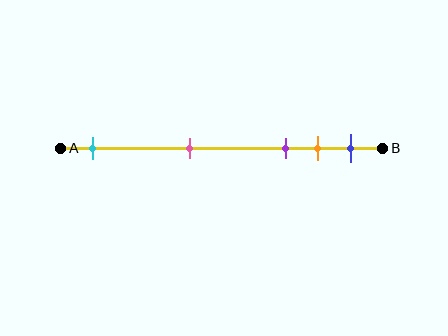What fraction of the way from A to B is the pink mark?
The pink mark is approximately 40% (0.4) of the way from A to B.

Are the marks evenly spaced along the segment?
No, the marks are not evenly spaced.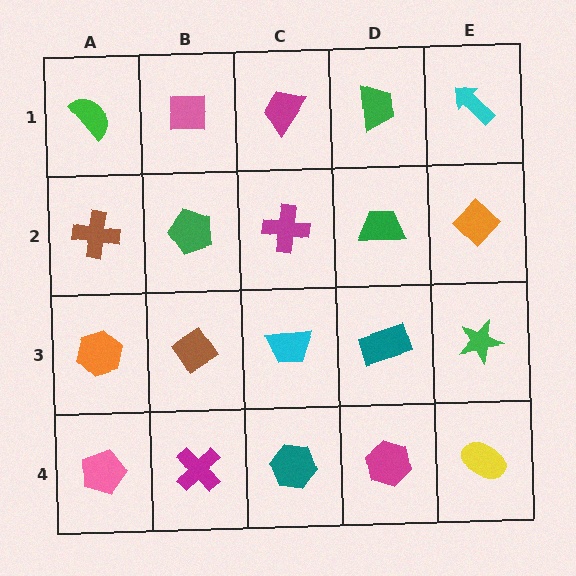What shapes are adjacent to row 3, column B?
A green pentagon (row 2, column B), a magenta cross (row 4, column B), an orange hexagon (row 3, column A), a cyan trapezoid (row 3, column C).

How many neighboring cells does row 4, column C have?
3.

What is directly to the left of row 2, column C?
A green pentagon.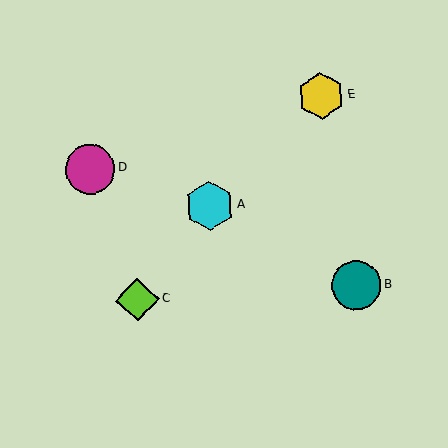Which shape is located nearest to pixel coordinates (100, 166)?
The magenta circle (labeled D) at (90, 169) is nearest to that location.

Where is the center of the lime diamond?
The center of the lime diamond is at (137, 300).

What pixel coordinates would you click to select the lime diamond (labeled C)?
Click at (137, 300) to select the lime diamond C.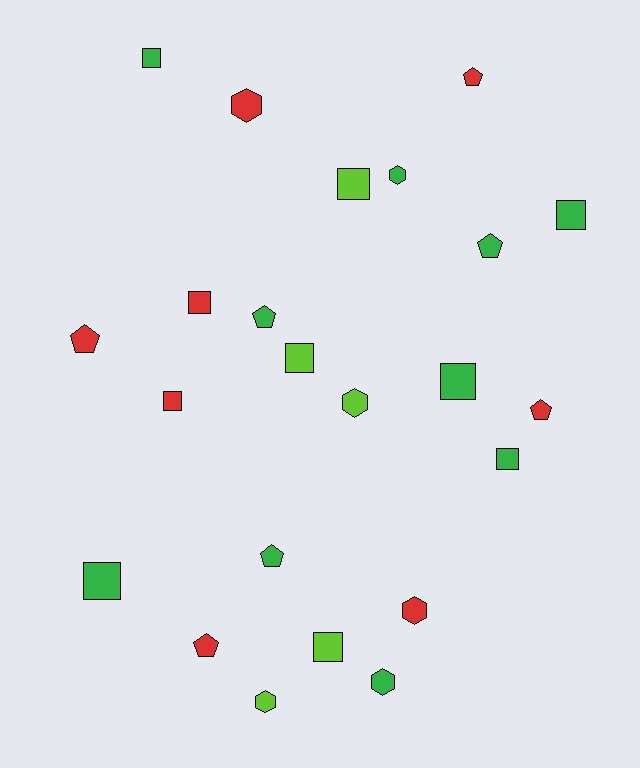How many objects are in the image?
There are 23 objects.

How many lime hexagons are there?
There are 2 lime hexagons.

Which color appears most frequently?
Green, with 10 objects.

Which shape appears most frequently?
Square, with 10 objects.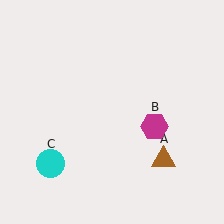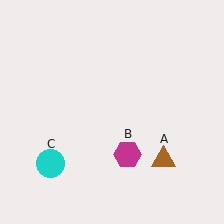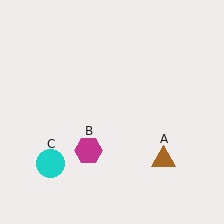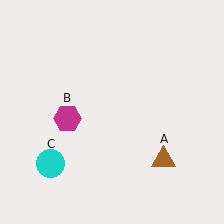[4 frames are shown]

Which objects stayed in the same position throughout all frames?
Brown triangle (object A) and cyan circle (object C) remained stationary.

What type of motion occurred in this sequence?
The magenta hexagon (object B) rotated clockwise around the center of the scene.